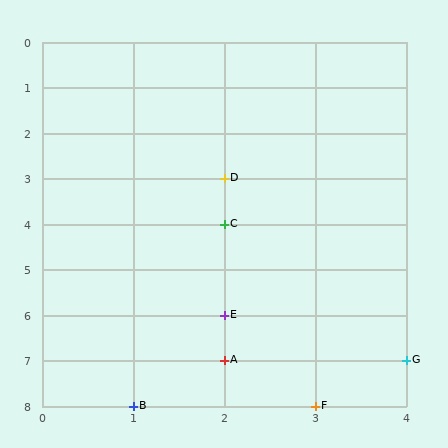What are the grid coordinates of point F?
Point F is at grid coordinates (3, 8).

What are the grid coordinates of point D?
Point D is at grid coordinates (2, 3).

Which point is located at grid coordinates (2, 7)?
Point A is at (2, 7).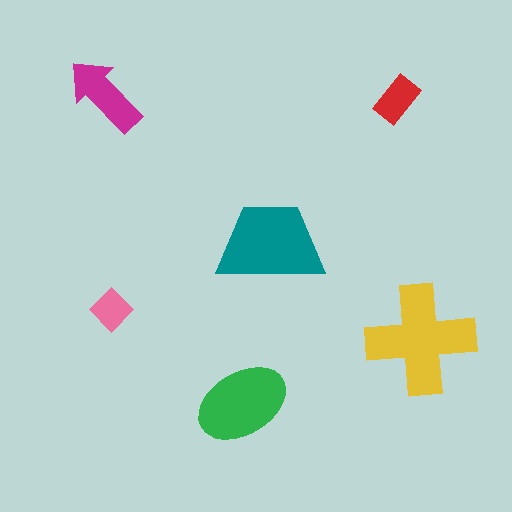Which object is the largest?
The yellow cross.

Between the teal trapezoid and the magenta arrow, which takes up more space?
The teal trapezoid.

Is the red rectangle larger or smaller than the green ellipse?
Smaller.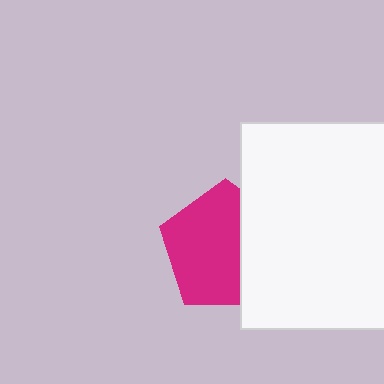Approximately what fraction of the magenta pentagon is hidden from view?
Roughly 35% of the magenta pentagon is hidden behind the white rectangle.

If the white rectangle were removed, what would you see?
You would see the complete magenta pentagon.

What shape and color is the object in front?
The object in front is a white rectangle.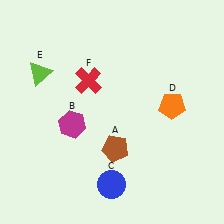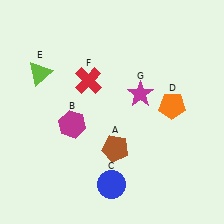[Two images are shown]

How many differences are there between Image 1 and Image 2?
There is 1 difference between the two images.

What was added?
A magenta star (G) was added in Image 2.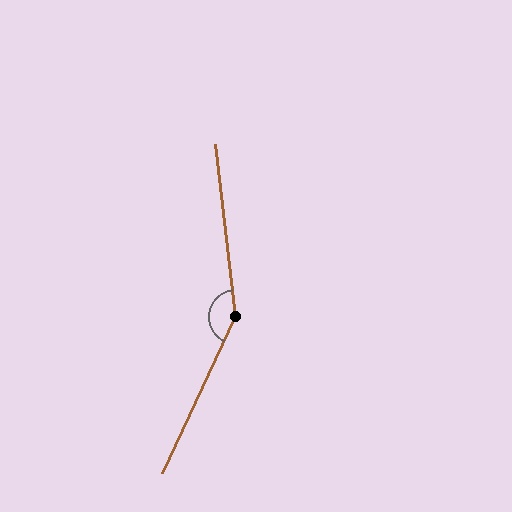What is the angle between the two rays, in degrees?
Approximately 148 degrees.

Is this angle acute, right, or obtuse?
It is obtuse.